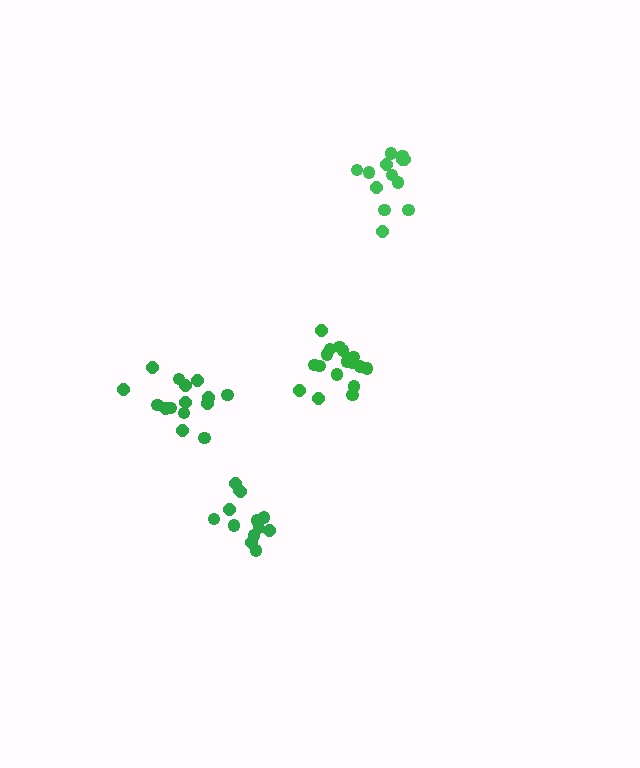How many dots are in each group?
Group 1: 13 dots, Group 2: 15 dots, Group 3: 13 dots, Group 4: 17 dots (58 total).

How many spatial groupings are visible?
There are 4 spatial groupings.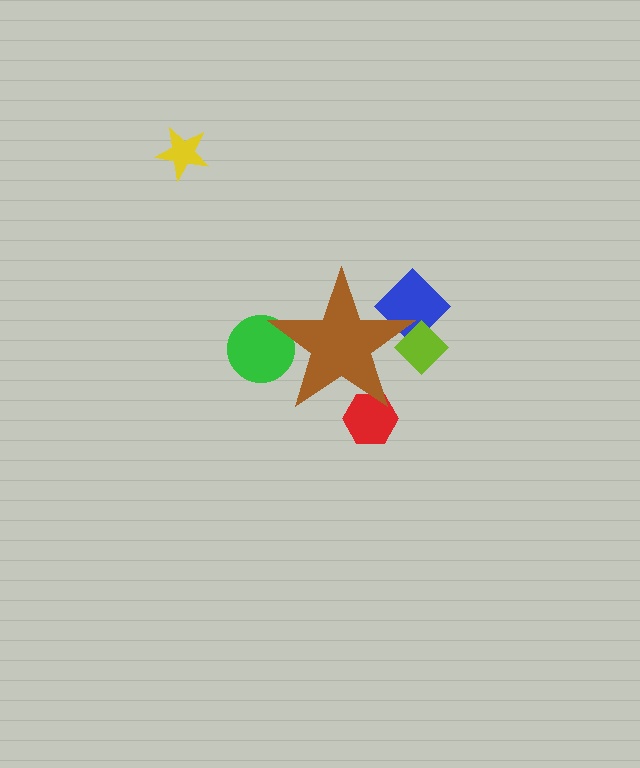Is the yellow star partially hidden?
No, the yellow star is fully visible.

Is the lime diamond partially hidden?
Yes, the lime diamond is partially hidden behind the brown star.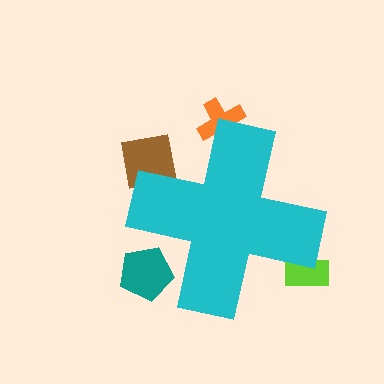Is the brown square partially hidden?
Yes, the brown square is partially hidden behind the cyan cross.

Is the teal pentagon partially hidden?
Yes, the teal pentagon is partially hidden behind the cyan cross.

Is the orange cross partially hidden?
Yes, the orange cross is partially hidden behind the cyan cross.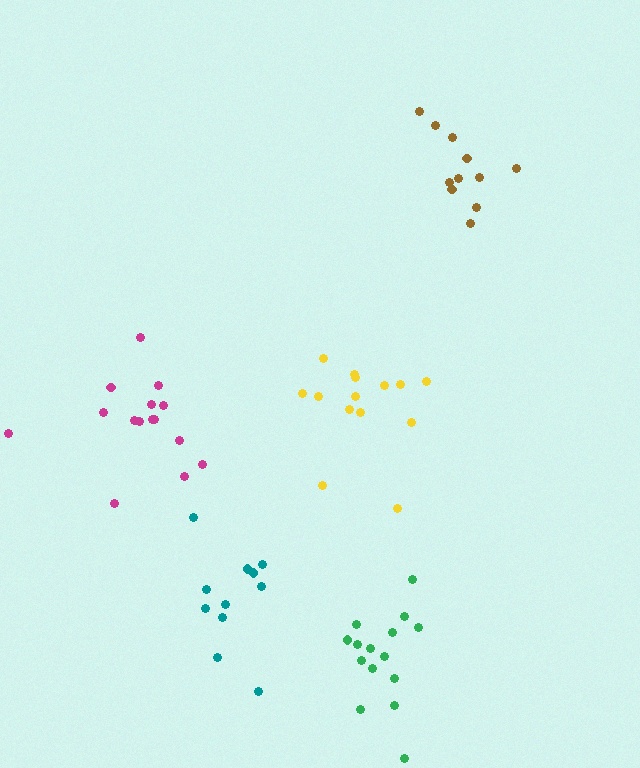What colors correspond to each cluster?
The clusters are colored: magenta, brown, yellow, green, teal.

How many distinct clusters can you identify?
There are 5 distinct clusters.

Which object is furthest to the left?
The magenta cluster is leftmost.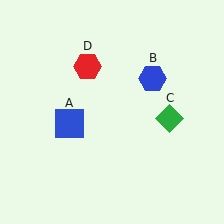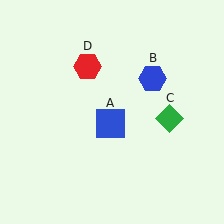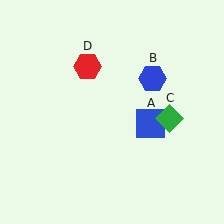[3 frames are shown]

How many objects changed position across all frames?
1 object changed position: blue square (object A).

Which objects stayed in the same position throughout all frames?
Blue hexagon (object B) and green diamond (object C) and red hexagon (object D) remained stationary.